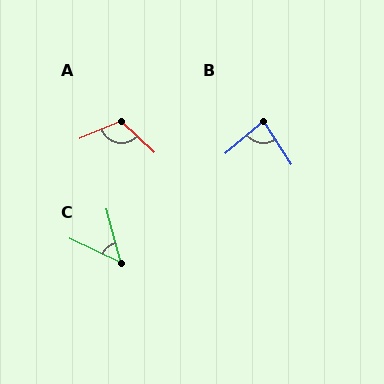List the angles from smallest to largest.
C (50°), B (82°), A (114°).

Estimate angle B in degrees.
Approximately 82 degrees.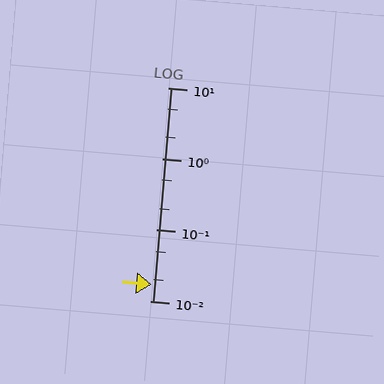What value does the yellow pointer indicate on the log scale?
The pointer indicates approximately 0.017.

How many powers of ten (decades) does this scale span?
The scale spans 3 decades, from 0.01 to 10.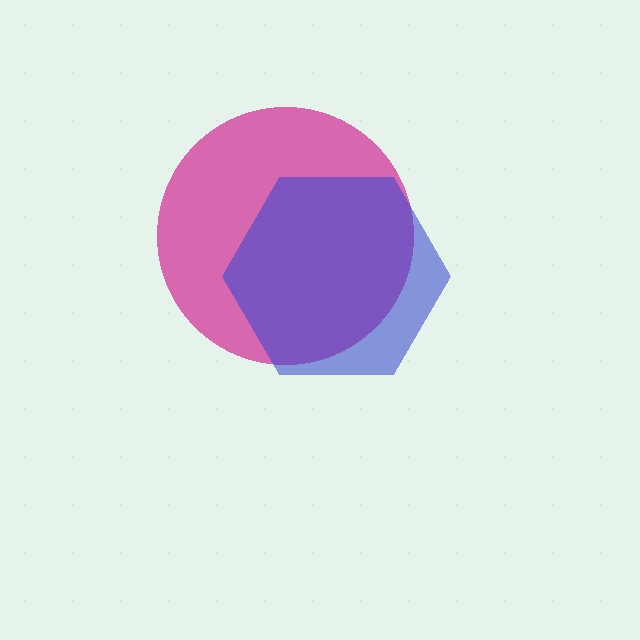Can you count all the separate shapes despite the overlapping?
Yes, there are 2 separate shapes.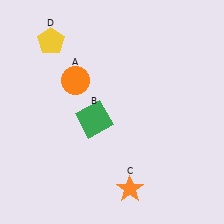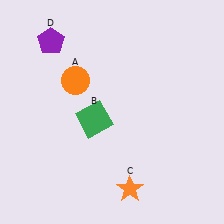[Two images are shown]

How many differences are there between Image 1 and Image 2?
There is 1 difference between the two images.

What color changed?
The pentagon (D) changed from yellow in Image 1 to purple in Image 2.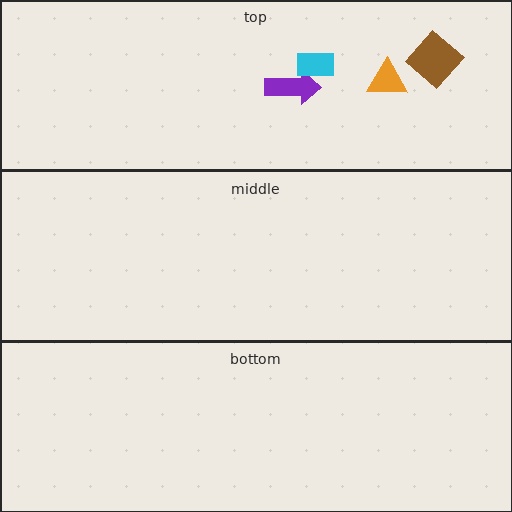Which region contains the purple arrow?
The top region.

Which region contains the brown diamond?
The top region.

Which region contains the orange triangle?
The top region.